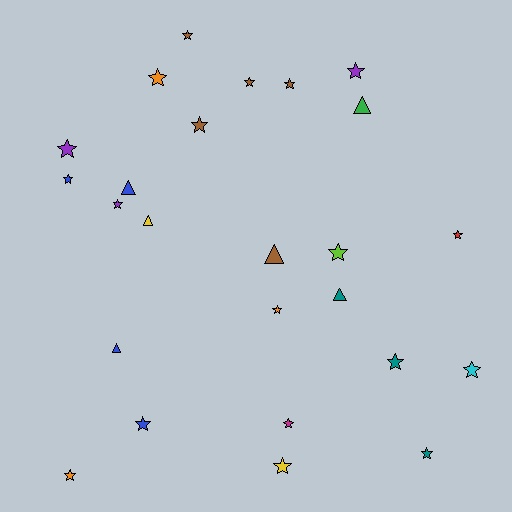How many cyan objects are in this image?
There is 1 cyan object.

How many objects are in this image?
There are 25 objects.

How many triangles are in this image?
There are 6 triangles.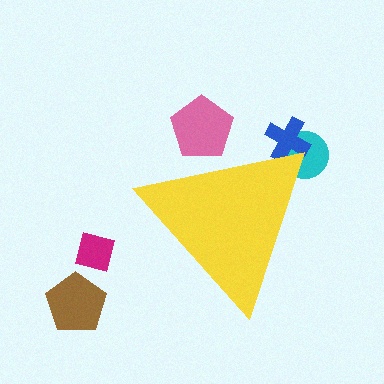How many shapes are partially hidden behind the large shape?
3 shapes are partially hidden.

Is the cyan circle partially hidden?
Yes, the cyan circle is partially hidden behind the yellow triangle.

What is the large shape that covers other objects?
A yellow triangle.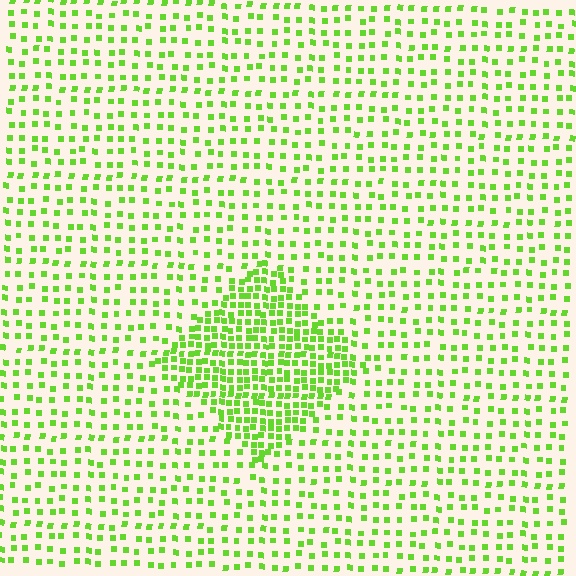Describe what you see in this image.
The image contains small lime elements arranged at two different densities. A diamond-shaped region is visible where the elements are more densely packed than the surrounding area.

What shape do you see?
I see a diamond.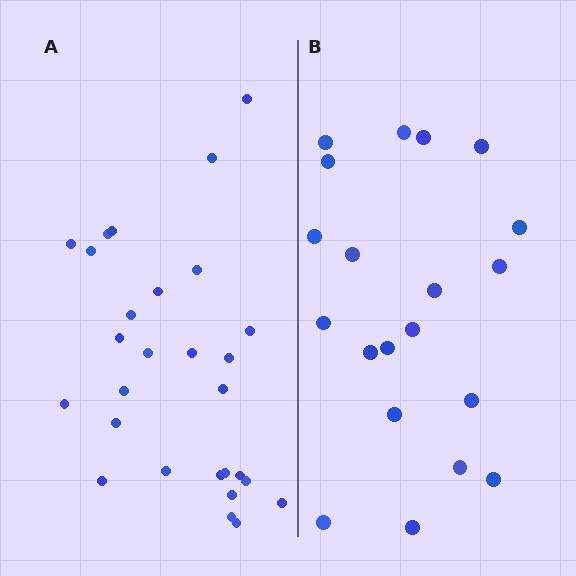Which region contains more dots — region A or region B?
Region A (the left region) has more dots.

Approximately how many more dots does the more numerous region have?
Region A has roughly 8 or so more dots than region B.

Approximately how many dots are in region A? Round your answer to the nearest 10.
About 30 dots. (The exact count is 28, which rounds to 30.)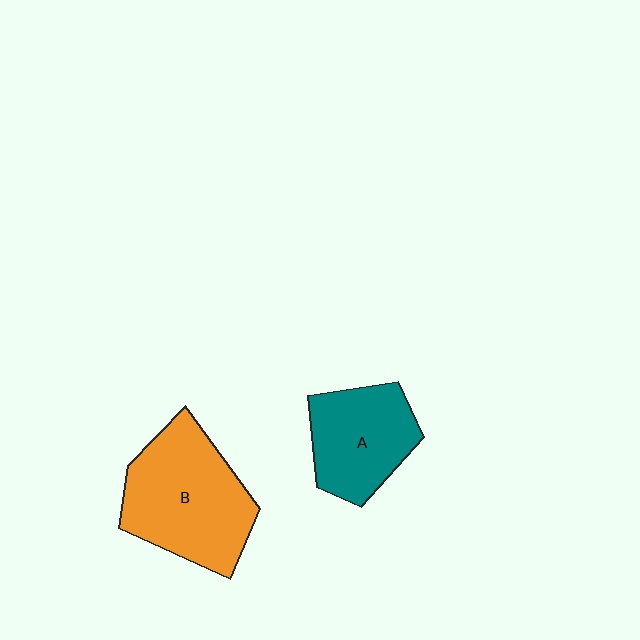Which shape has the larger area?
Shape B (orange).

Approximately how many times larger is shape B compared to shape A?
Approximately 1.4 times.